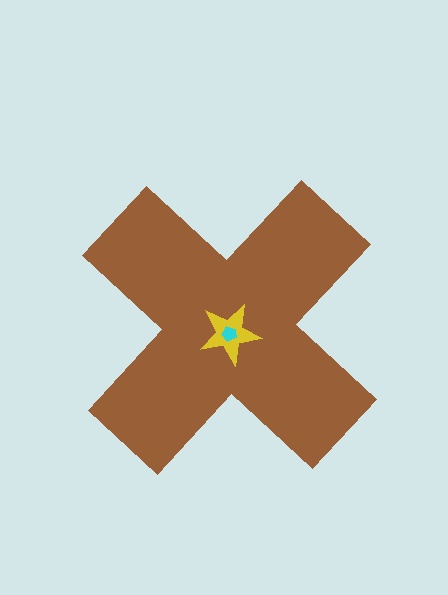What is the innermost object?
The cyan pentagon.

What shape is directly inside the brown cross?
The yellow star.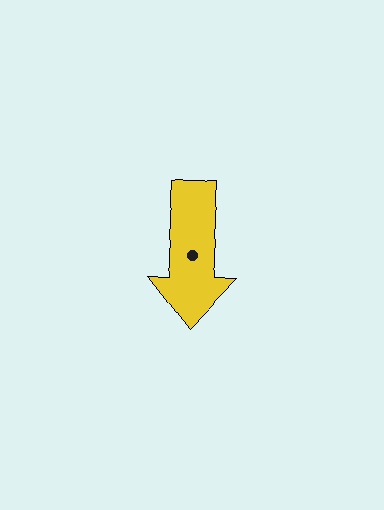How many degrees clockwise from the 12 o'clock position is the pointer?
Approximately 183 degrees.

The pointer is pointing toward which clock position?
Roughly 6 o'clock.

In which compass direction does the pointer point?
South.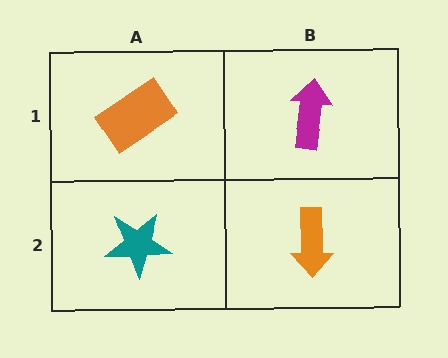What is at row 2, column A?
A teal star.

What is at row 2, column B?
An orange arrow.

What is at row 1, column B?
A magenta arrow.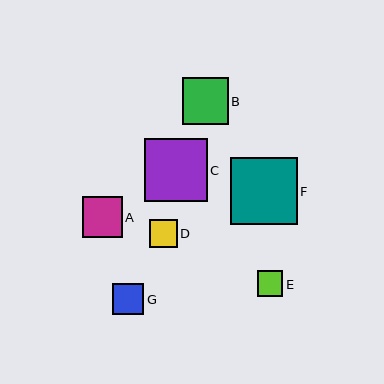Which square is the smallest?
Square E is the smallest with a size of approximately 26 pixels.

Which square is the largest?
Square F is the largest with a size of approximately 66 pixels.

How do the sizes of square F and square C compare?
Square F and square C are approximately the same size.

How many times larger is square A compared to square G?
Square A is approximately 1.3 times the size of square G.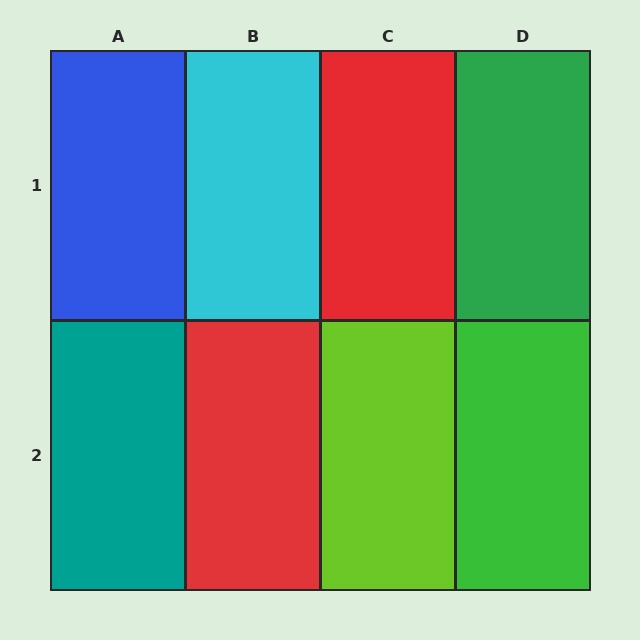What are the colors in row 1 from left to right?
Blue, cyan, red, green.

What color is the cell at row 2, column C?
Lime.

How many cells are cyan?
1 cell is cyan.